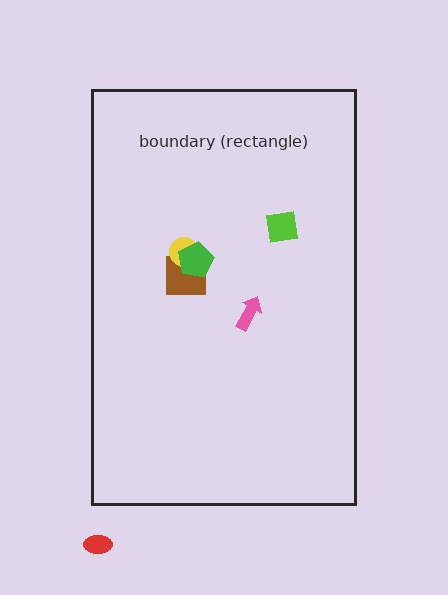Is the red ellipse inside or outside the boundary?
Outside.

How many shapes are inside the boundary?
5 inside, 1 outside.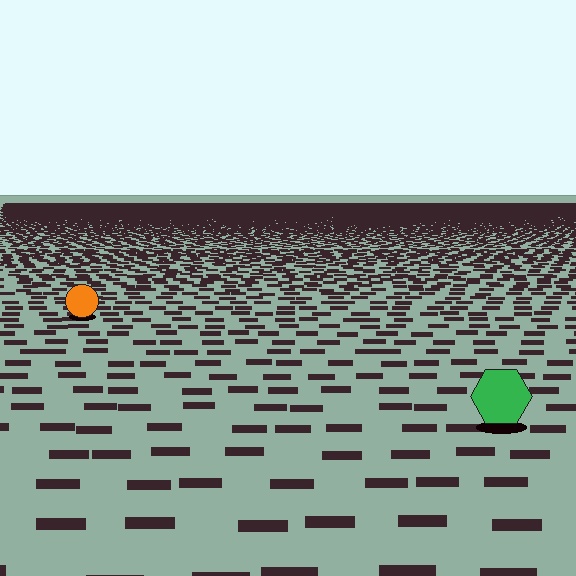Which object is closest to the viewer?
The green hexagon is closest. The texture marks near it are larger and more spread out.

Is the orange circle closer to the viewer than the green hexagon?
No. The green hexagon is closer — you can tell from the texture gradient: the ground texture is coarser near it.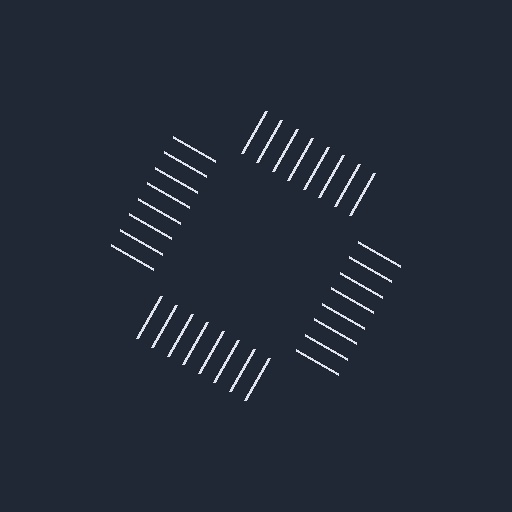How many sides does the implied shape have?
4 sides — the line-ends trace a square.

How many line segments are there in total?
32 — 8 along each of the 4 edges.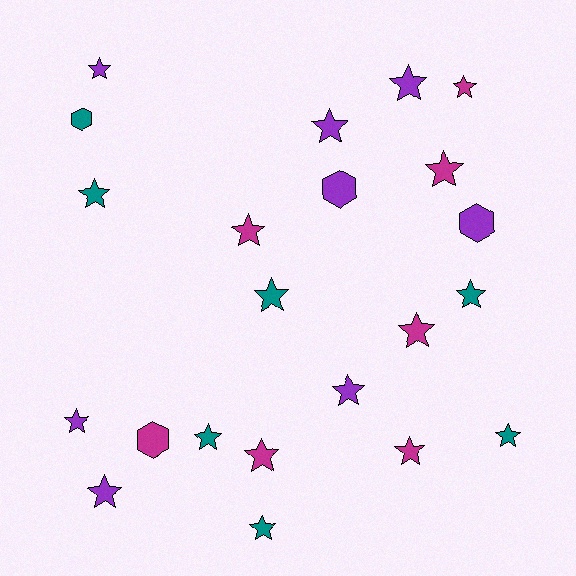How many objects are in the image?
There are 22 objects.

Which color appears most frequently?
Purple, with 8 objects.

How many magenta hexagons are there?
There is 1 magenta hexagon.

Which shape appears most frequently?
Star, with 18 objects.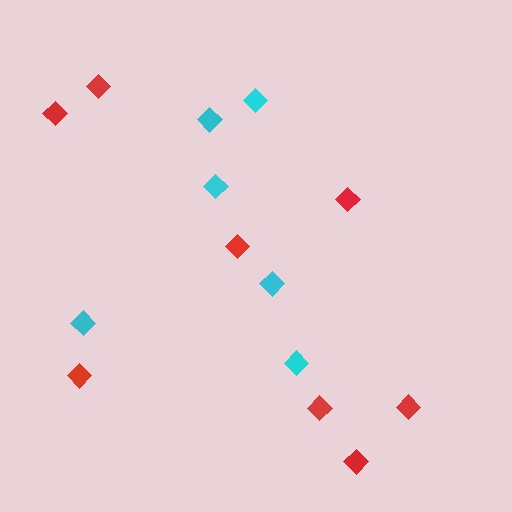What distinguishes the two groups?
There are 2 groups: one group of cyan diamonds (6) and one group of red diamonds (8).